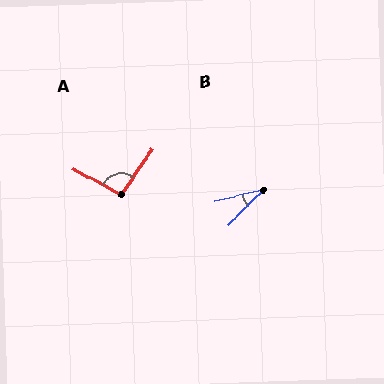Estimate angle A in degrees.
Approximately 96 degrees.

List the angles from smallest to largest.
B (31°), A (96°).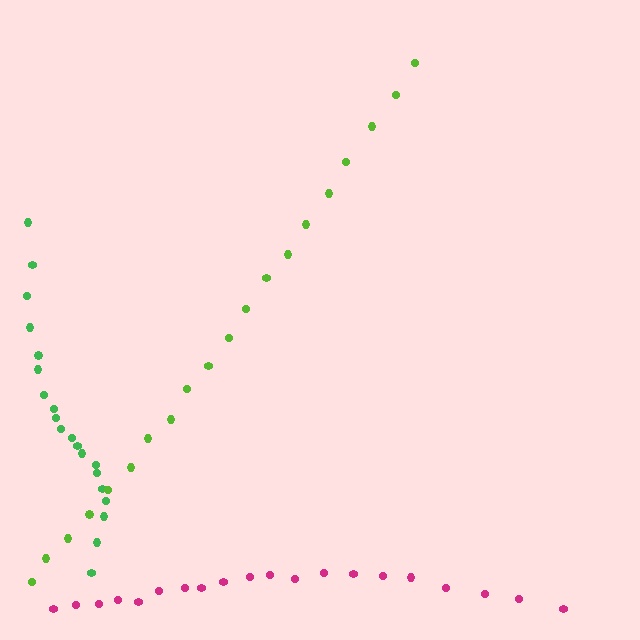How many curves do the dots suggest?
There are 3 distinct paths.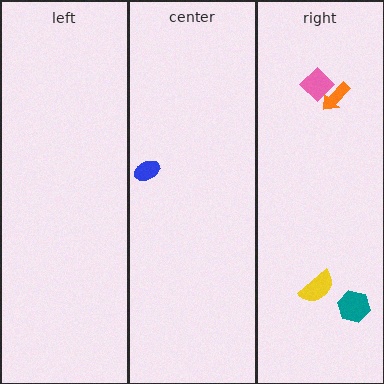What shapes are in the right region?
The yellow semicircle, the teal hexagon, the orange arrow, the pink diamond.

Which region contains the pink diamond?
The right region.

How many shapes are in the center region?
1.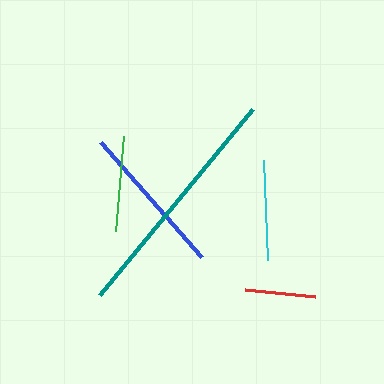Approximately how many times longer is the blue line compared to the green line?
The blue line is approximately 1.6 times the length of the green line.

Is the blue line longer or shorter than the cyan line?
The blue line is longer than the cyan line.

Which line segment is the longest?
The teal line is the longest at approximately 241 pixels.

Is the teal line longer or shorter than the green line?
The teal line is longer than the green line.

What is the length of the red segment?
The red segment is approximately 70 pixels long.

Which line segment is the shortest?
The red line is the shortest at approximately 70 pixels.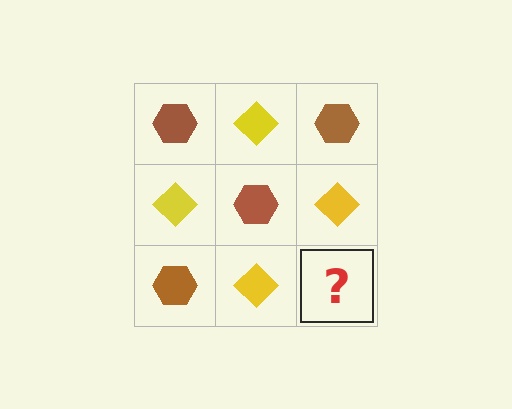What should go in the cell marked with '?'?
The missing cell should contain a brown hexagon.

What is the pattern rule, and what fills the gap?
The rule is that it alternates brown hexagon and yellow diamond in a checkerboard pattern. The gap should be filled with a brown hexagon.